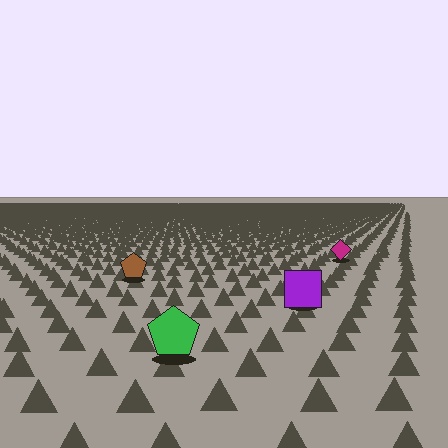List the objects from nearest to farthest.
From nearest to farthest: the green pentagon, the purple square, the brown pentagon, the magenta diamond.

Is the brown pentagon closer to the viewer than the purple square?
No. The purple square is closer — you can tell from the texture gradient: the ground texture is coarser near it.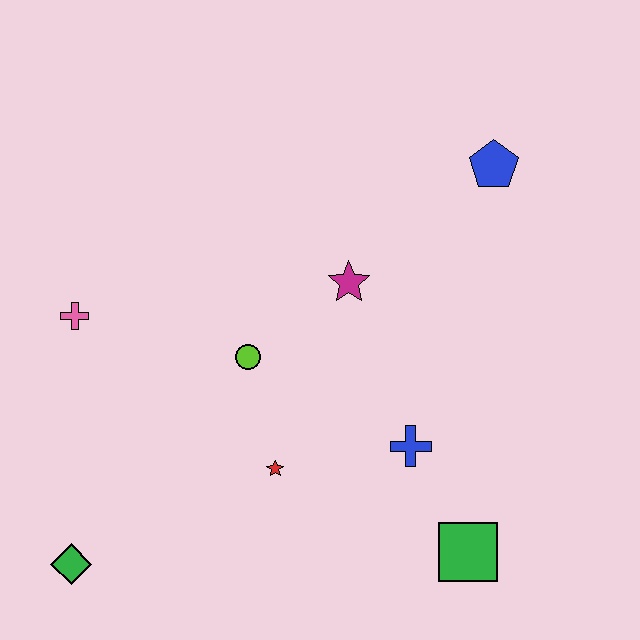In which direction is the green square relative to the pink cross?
The green square is to the right of the pink cross.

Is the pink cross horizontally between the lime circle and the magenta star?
No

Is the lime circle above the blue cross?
Yes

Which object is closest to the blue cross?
The green square is closest to the blue cross.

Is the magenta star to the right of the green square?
No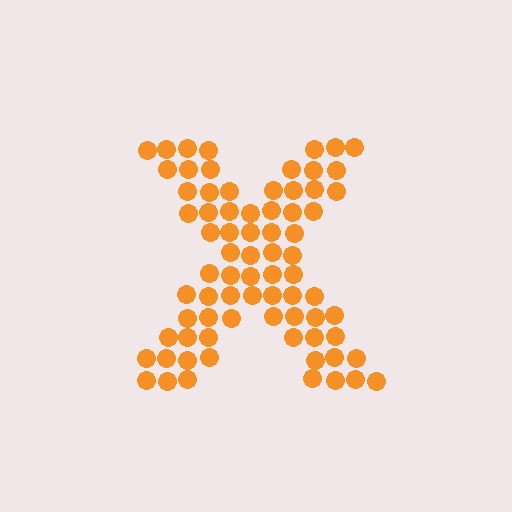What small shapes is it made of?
It is made of small circles.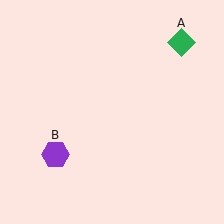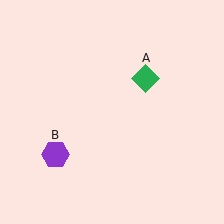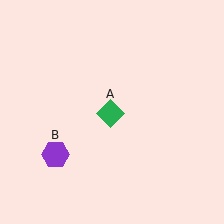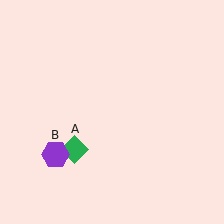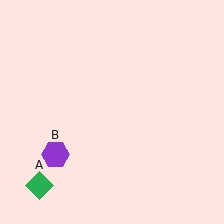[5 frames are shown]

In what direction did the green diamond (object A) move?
The green diamond (object A) moved down and to the left.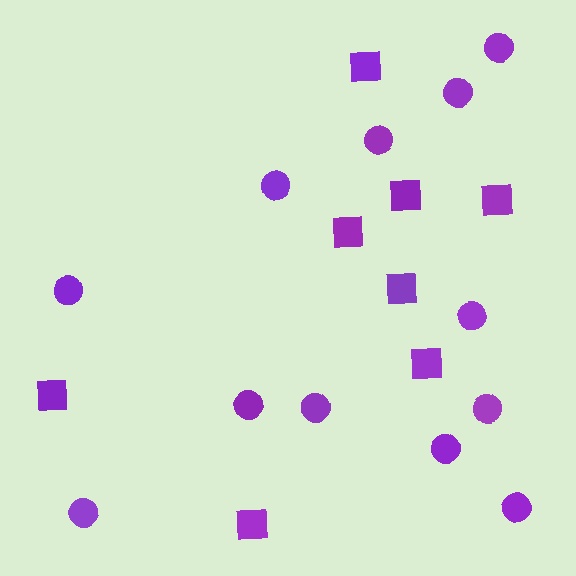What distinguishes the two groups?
There are 2 groups: one group of circles (12) and one group of squares (8).